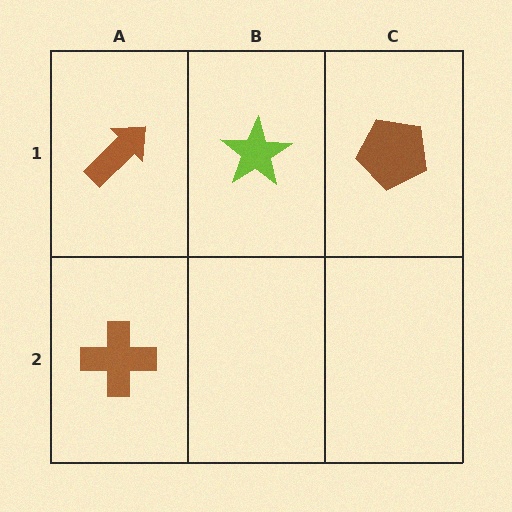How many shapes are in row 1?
3 shapes.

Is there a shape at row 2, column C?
No, that cell is empty.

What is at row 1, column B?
A lime star.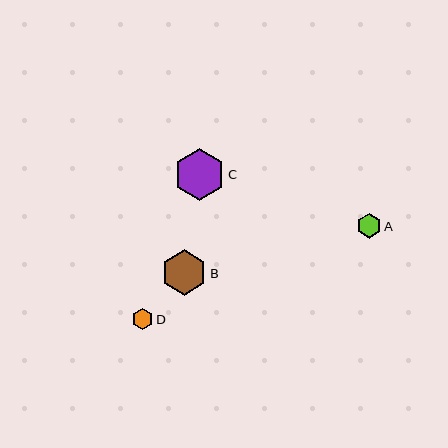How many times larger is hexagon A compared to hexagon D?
Hexagon A is approximately 1.2 times the size of hexagon D.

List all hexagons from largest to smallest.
From largest to smallest: C, B, A, D.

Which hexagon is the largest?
Hexagon C is the largest with a size of approximately 52 pixels.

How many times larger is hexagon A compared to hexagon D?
Hexagon A is approximately 1.2 times the size of hexagon D.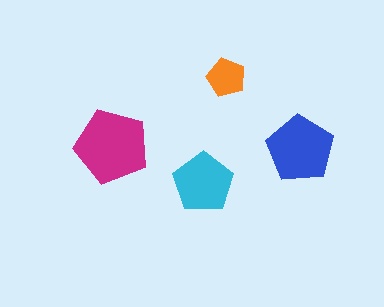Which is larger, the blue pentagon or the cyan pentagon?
The blue one.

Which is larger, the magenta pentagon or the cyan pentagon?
The magenta one.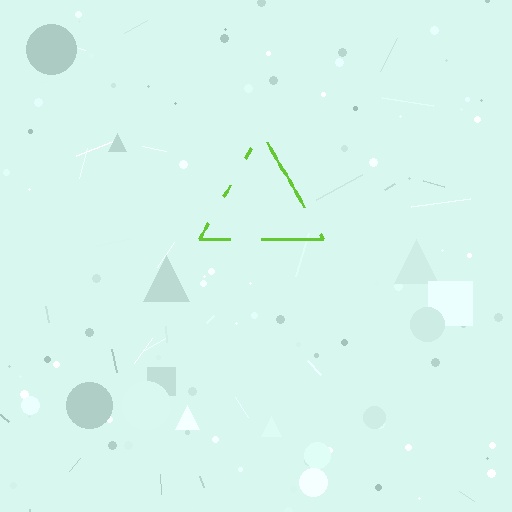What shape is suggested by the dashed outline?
The dashed outline suggests a triangle.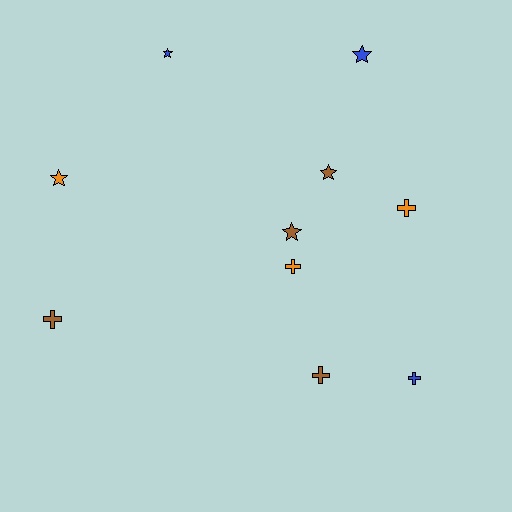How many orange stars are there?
There is 1 orange star.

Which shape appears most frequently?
Star, with 5 objects.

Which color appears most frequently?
Brown, with 4 objects.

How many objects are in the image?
There are 10 objects.